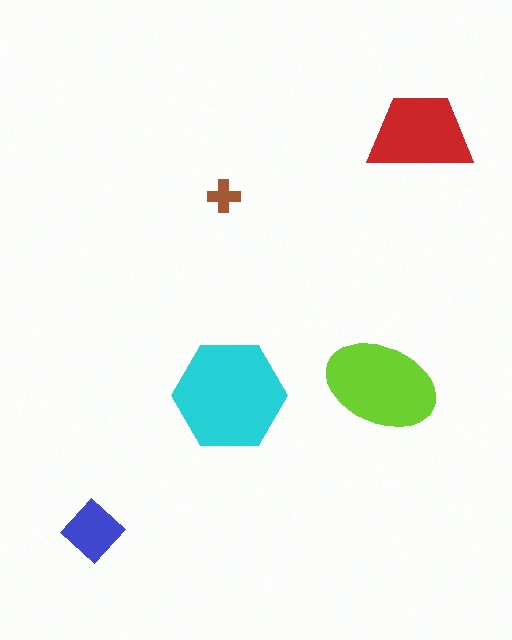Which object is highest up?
The red trapezoid is topmost.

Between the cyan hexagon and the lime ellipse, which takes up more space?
The cyan hexagon.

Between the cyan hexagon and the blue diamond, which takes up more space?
The cyan hexagon.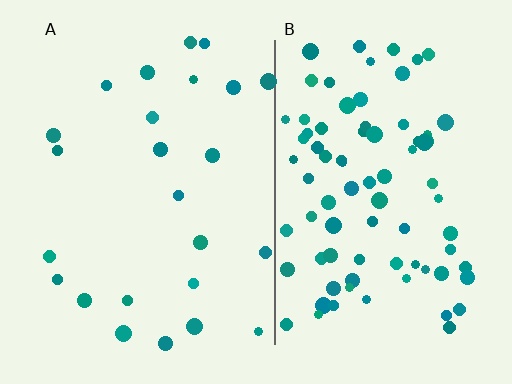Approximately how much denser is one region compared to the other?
Approximately 3.4× — region B over region A.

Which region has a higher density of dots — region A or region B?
B (the right).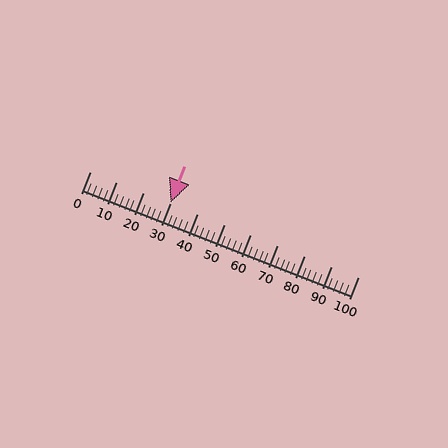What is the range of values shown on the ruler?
The ruler shows values from 0 to 100.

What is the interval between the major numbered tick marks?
The major tick marks are spaced 10 units apart.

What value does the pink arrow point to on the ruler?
The pink arrow points to approximately 30.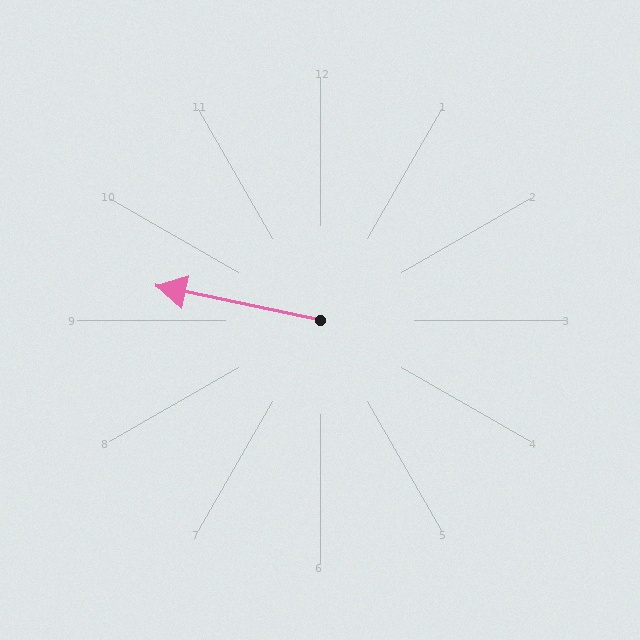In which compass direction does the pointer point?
West.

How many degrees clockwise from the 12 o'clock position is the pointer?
Approximately 282 degrees.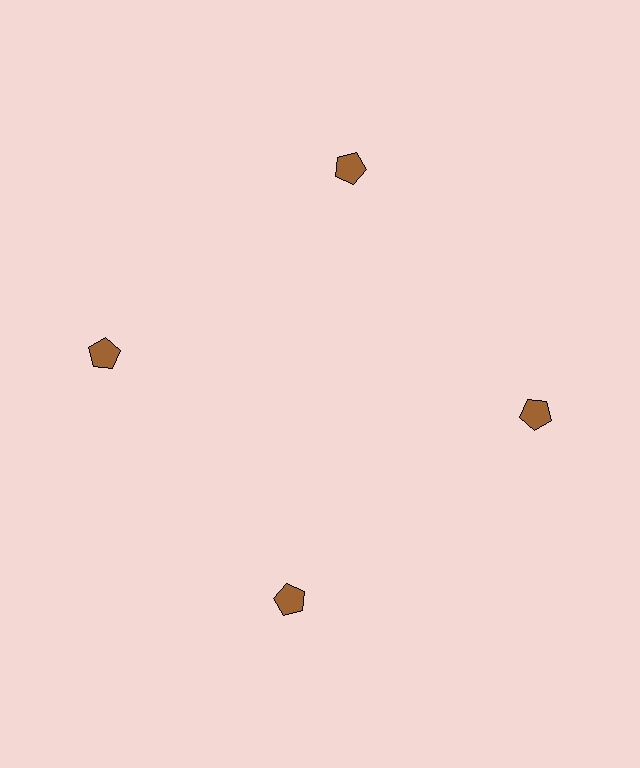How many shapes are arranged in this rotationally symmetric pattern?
There are 4 shapes, arranged in 4 groups of 1.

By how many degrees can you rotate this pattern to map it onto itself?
The pattern maps onto itself every 90 degrees of rotation.